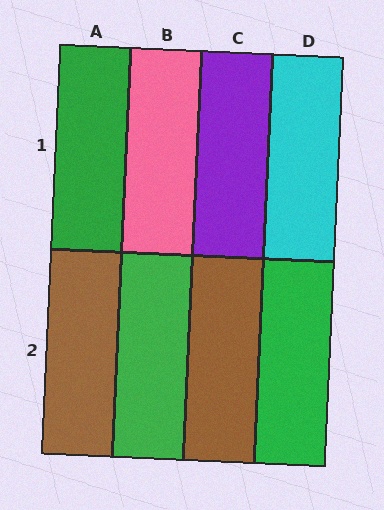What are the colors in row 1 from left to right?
Green, pink, purple, cyan.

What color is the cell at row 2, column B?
Green.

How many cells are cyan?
1 cell is cyan.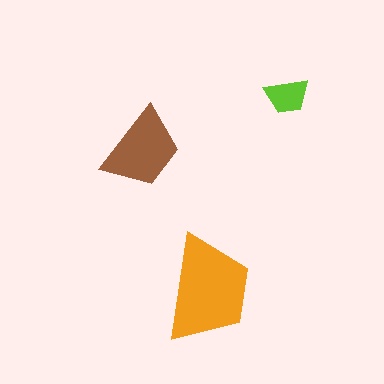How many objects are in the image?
There are 3 objects in the image.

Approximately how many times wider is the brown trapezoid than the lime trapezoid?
About 2 times wider.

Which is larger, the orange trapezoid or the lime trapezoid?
The orange one.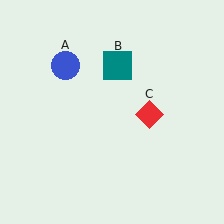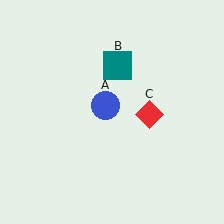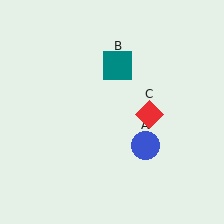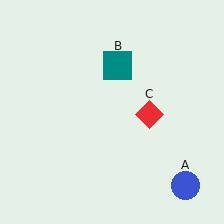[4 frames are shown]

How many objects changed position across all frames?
1 object changed position: blue circle (object A).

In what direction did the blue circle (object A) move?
The blue circle (object A) moved down and to the right.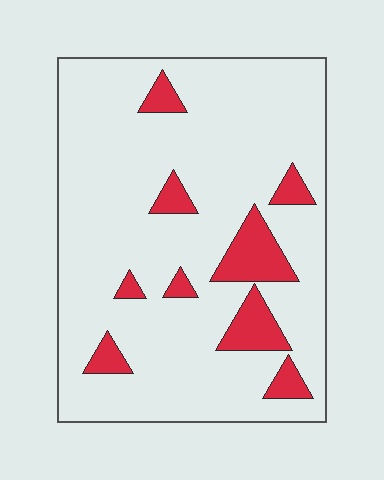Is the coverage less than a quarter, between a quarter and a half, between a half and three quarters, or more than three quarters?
Less than a quarter.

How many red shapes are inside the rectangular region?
9.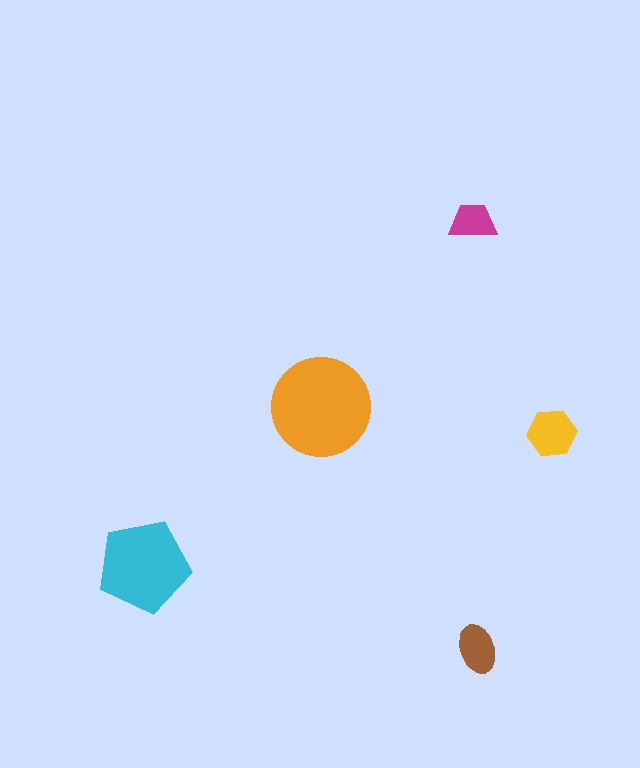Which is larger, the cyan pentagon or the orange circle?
The orange circle.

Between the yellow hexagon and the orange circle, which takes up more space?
The orange circle.